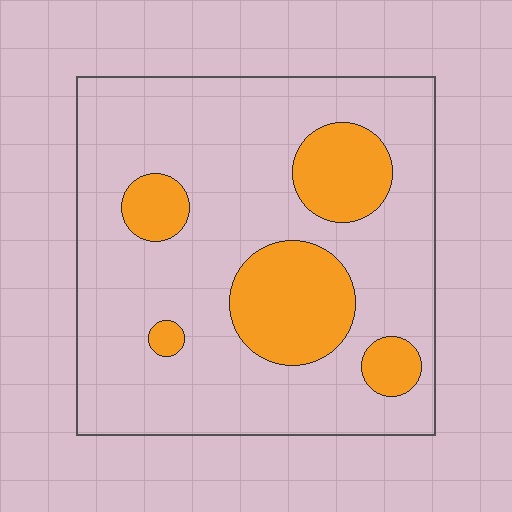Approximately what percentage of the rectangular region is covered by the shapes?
Approximately 20%.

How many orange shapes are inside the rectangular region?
5.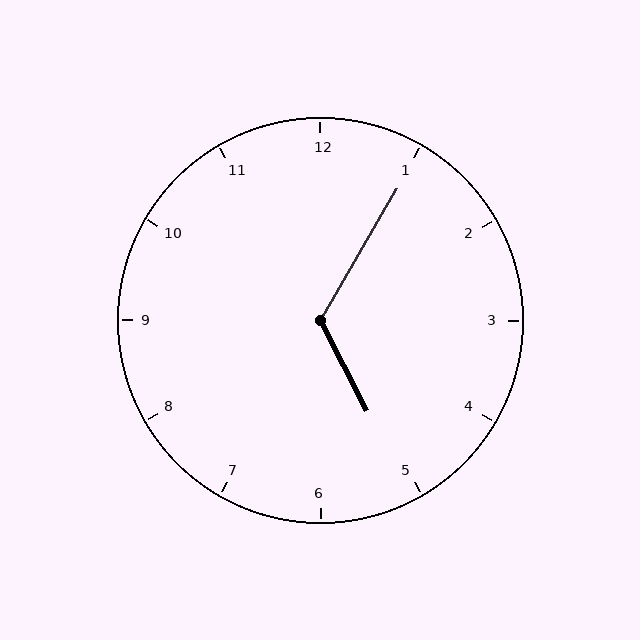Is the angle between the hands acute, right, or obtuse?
It is obtuse.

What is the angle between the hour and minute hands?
Approximately 122 degrees.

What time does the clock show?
5:05.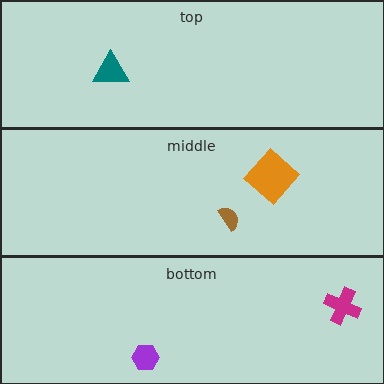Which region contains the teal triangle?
The top region.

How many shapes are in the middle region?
2.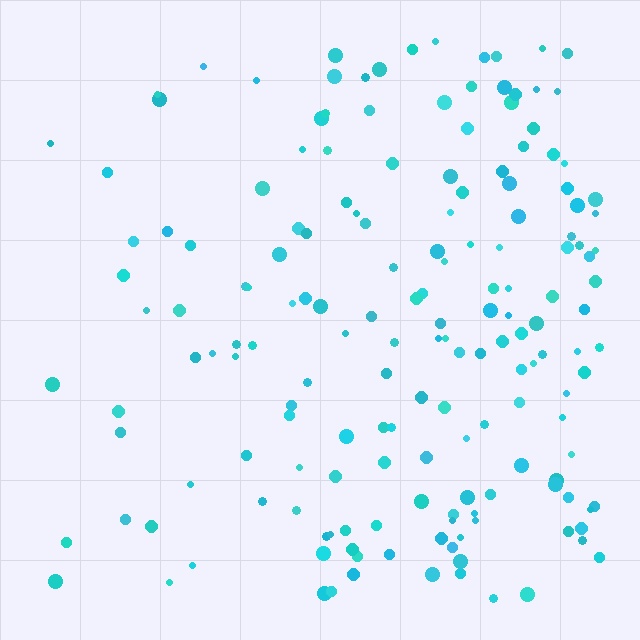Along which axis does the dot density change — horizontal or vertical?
Horizontal.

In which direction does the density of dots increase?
From left to right, with the right side densest.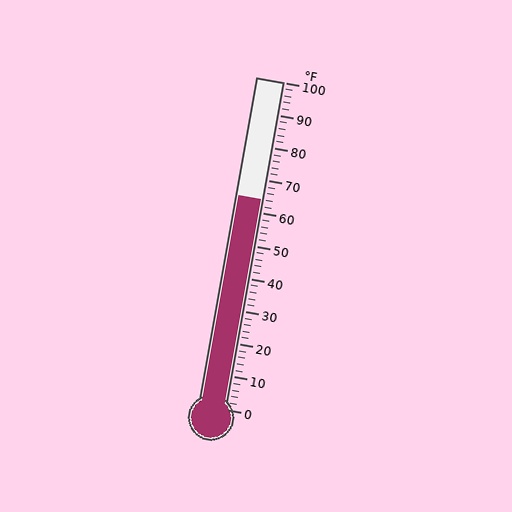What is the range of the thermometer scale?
The thermometer scale ranges from 0°F to 100°F.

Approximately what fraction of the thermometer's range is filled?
The thermometer is filled to approximately 65% of its range.